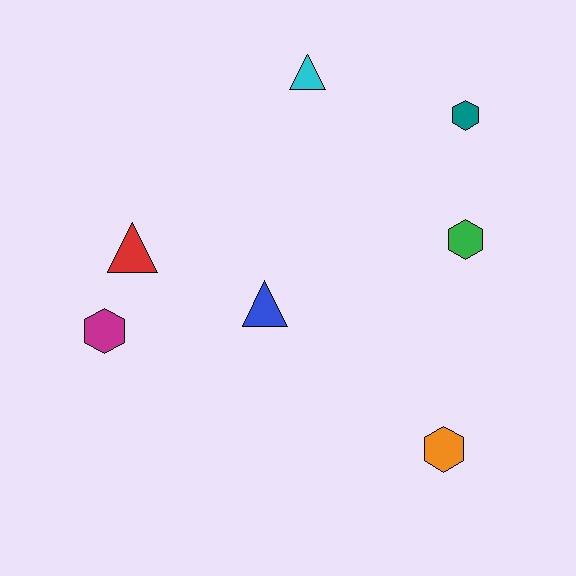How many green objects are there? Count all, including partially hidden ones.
There is 1 green object.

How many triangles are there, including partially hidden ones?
There are 3 triangles.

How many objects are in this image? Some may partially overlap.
There are 7 objects.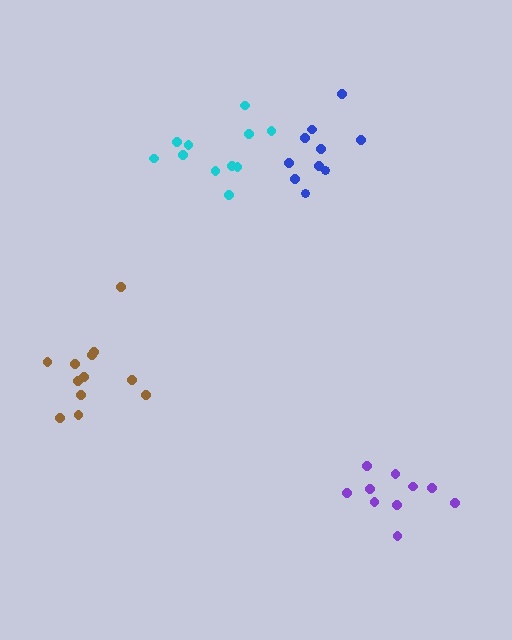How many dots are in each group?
Group 1: 10 dots, Group 2: 12 dots, Group 3: 10 dots, Group 4: 11 dots (43 total).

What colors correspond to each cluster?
The clusters are colored: purple, brown, blue, cyan.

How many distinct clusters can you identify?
There are 4 distinct clusters.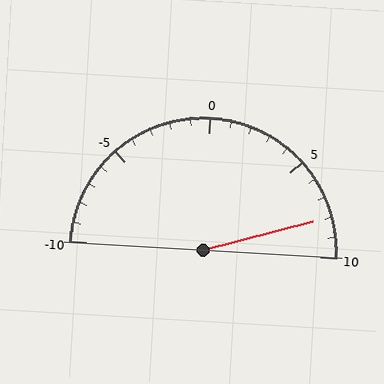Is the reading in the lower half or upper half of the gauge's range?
The reading is in the upper half of the range (-10 to 10).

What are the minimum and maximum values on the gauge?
The gauge ranges from -10 to 10.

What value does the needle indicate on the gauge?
The needle indicates approximately 8.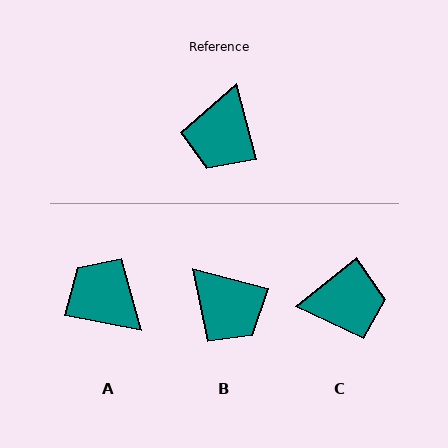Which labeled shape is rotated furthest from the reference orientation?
A, about 116 degrees away.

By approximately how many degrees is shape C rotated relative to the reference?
Approximately 114 degrees counter-clockwise.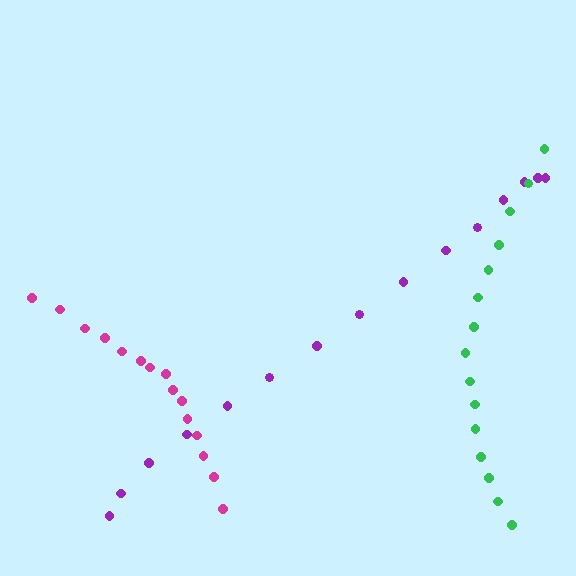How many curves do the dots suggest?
There are 3 distinct paths.